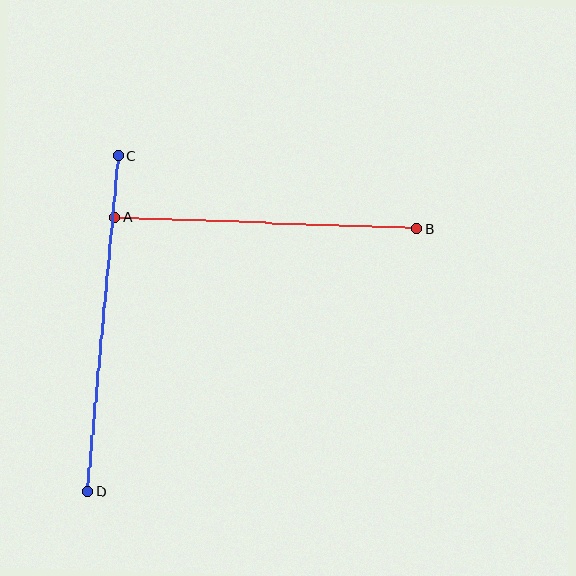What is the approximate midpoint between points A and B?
The midpoint is at approximately (266, 223) pixels.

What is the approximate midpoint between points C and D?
The midpoint is at approximately (103, 323) pixels.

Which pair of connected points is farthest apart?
Points C and D are farthest apart.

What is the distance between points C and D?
The distance is approximately 337 pixels.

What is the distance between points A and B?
The distance is approximately 302 pixels.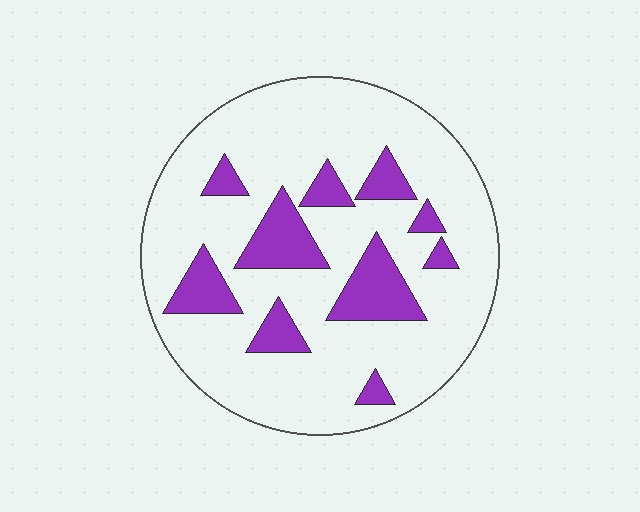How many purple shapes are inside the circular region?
10.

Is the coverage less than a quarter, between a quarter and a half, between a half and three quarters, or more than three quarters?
Less than a quarter.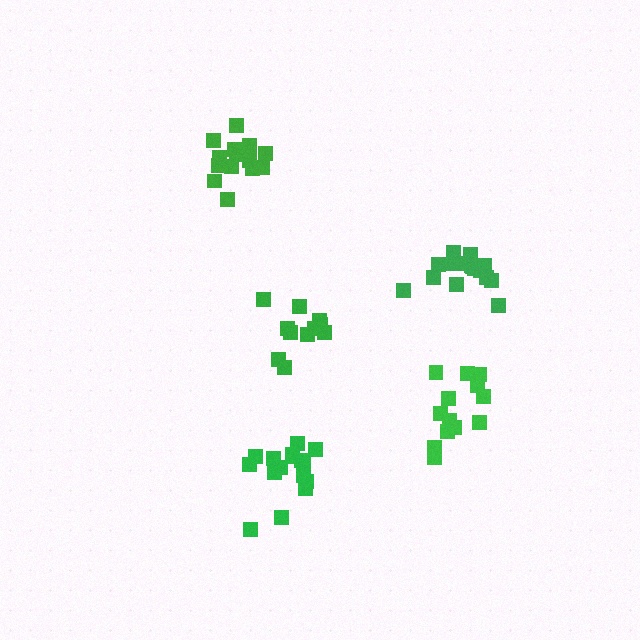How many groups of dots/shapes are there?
There are 5 groups.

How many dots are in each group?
Group 1: 16 dots, Group 2: 15 dots, Group 3: 11 dots, Group 4: 13 dots, Group 5: 16 dots (71 total).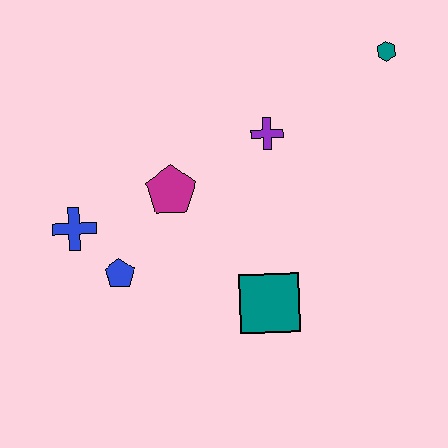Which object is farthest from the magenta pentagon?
The teal hexagon is farthest from the magenta pentagon.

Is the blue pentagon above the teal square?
Yes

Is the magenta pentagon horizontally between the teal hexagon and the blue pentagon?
Yes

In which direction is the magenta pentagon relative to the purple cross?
The magenta pentagon is to the left of the purple cross.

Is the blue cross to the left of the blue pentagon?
Yes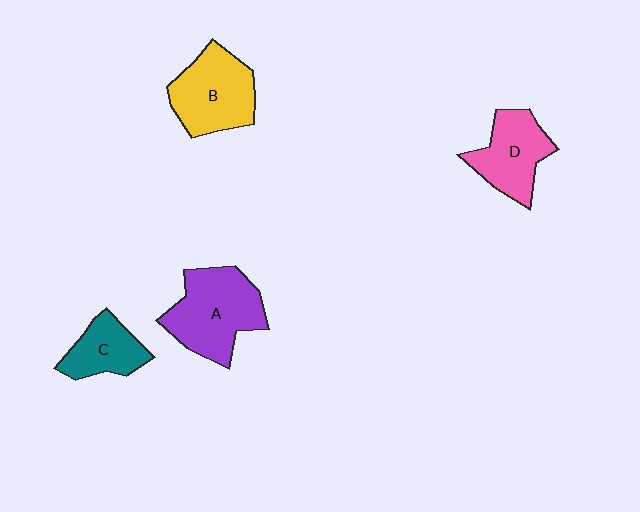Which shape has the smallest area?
Shape C (teal).